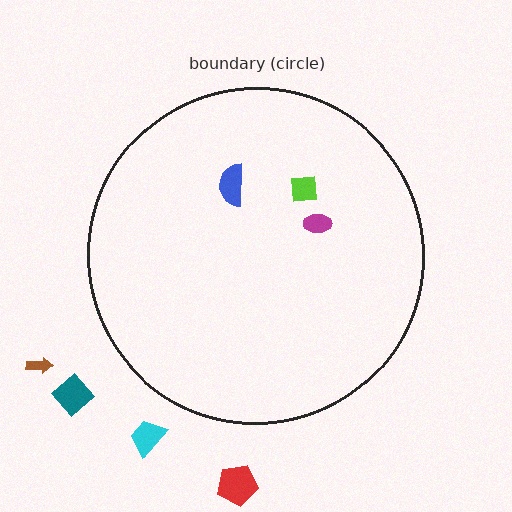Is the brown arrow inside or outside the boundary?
Outside.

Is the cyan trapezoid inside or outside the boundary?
Outside.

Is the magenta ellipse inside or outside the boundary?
Inside.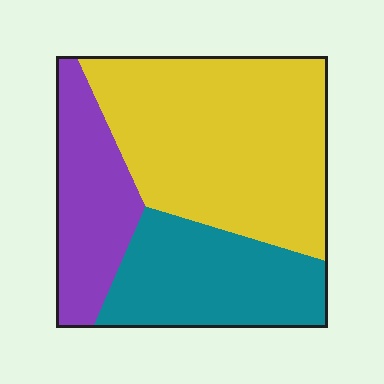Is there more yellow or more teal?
Yellow.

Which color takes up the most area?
Yellow, at roughly 50%.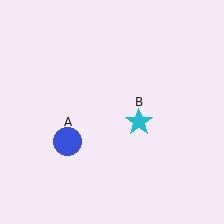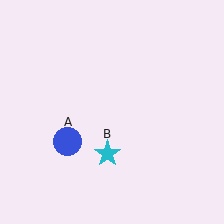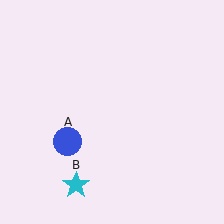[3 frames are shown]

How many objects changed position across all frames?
1 object changed position: cyan star (object B).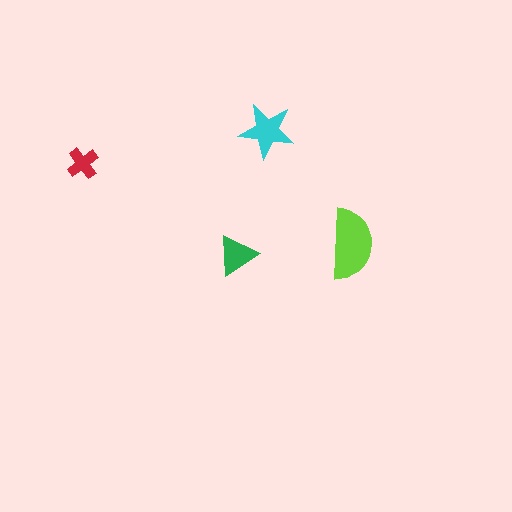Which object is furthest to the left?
The red cross is leftmost.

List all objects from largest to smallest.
The lime semicircle, the cyan star, the green triangle, the red cross.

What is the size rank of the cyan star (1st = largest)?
2nd.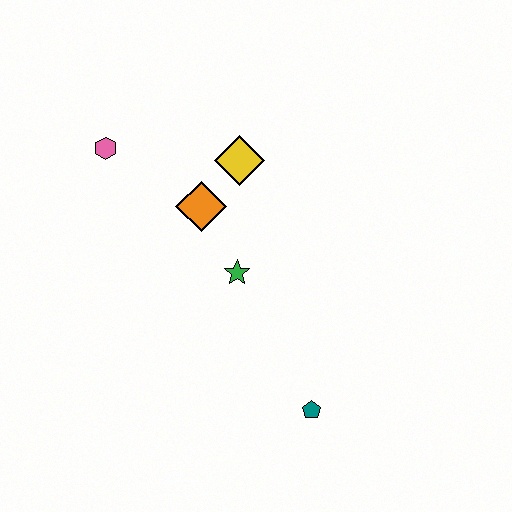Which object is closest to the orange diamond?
The yellow diamond is closest to the orange diamond.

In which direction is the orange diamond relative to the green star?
The orange diamond is above the green star.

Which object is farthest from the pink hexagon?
The teal pentagon is farthest from the pink hexagon.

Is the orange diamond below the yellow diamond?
Yes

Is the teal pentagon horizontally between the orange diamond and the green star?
No